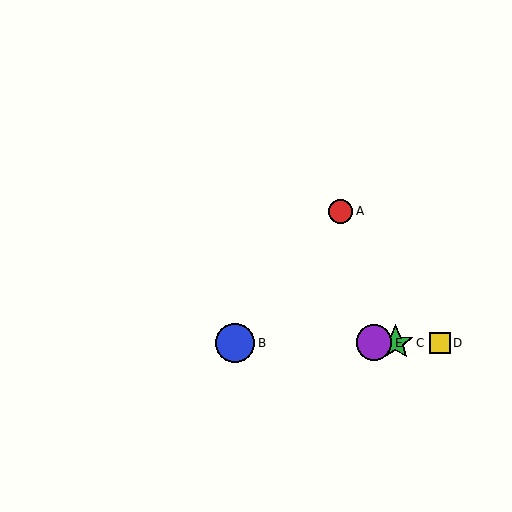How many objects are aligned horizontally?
4 objects (B, C, D, E) are aligned horizontally.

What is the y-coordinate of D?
Object D is at y≈343.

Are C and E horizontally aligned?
Yes, both are at y≈343.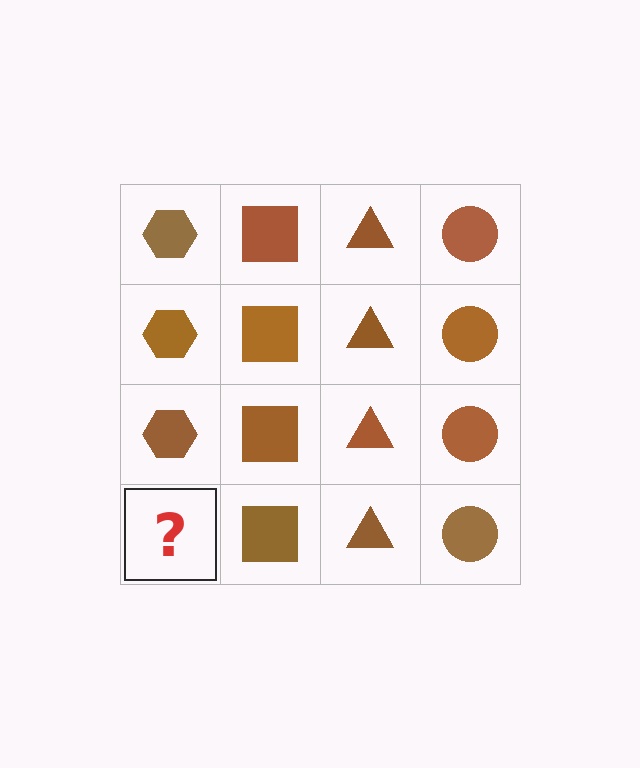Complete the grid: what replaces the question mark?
The question mark should be replaced with a brown hexagon.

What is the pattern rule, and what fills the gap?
The rule is that each column has a consistent shape. The gap should be filled with a brown hexagon.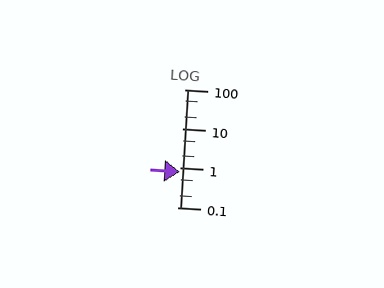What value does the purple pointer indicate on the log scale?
The pointer indicates approximately 0.78.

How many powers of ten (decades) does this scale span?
The scale spans 3 decades, from 0.1 to 100.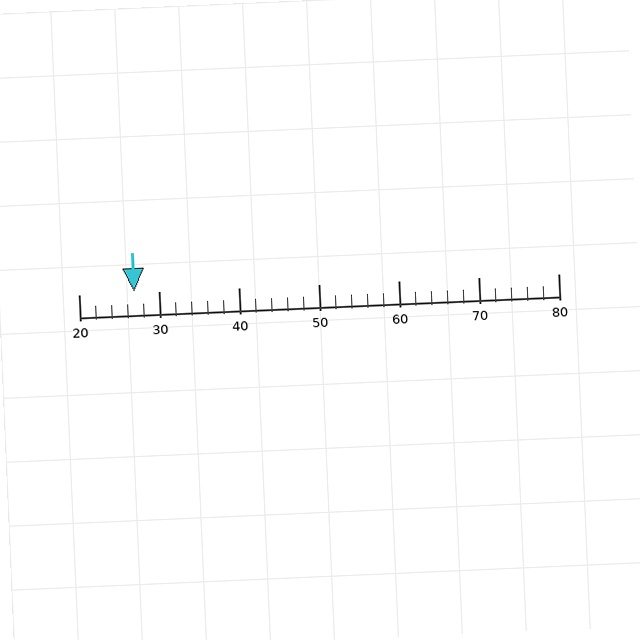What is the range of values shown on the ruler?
The ruler shows values from 20 to 80.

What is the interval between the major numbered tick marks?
The major tick marks are spaced 10 units apart.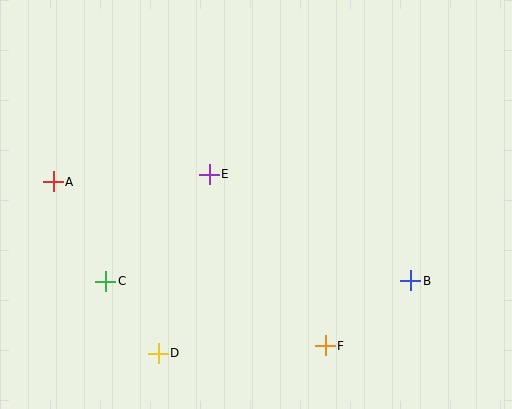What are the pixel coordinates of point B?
Point B is at (411, 281).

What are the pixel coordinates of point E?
Point E is at (209, 174).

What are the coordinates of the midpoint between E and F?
The midpoint between E and F is at (267, 260).